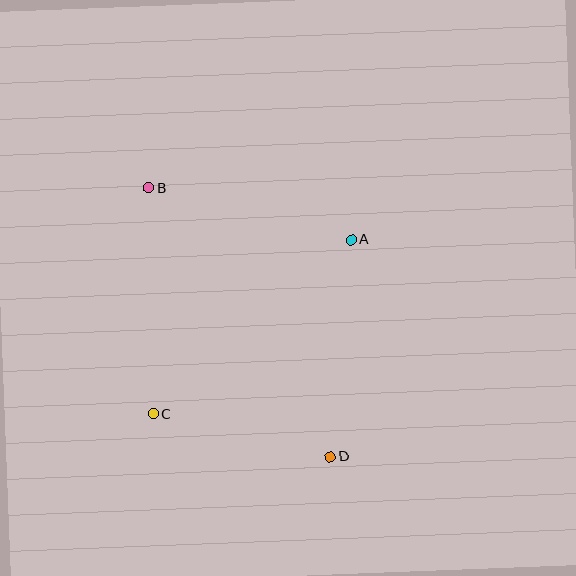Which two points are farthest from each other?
Points B and D are farthest from each other.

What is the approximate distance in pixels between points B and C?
The distance between B and C is approximately 226 pixels.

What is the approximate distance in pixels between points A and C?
The distance between A and C is approximately 264 pixels.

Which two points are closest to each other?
Points C and D are closest to each other.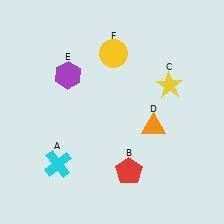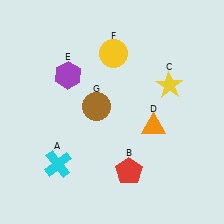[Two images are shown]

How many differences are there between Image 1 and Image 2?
There is 1 difference between the two images.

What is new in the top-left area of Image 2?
A brown circle (G) was added in the top-left area of Image 2.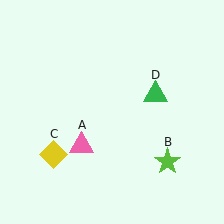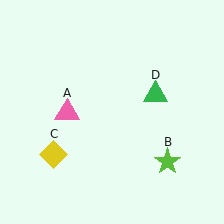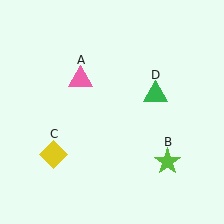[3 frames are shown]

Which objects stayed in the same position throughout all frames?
Lime star (object B) and yellow diamond (object C) and green triangle (object D) remained stationary.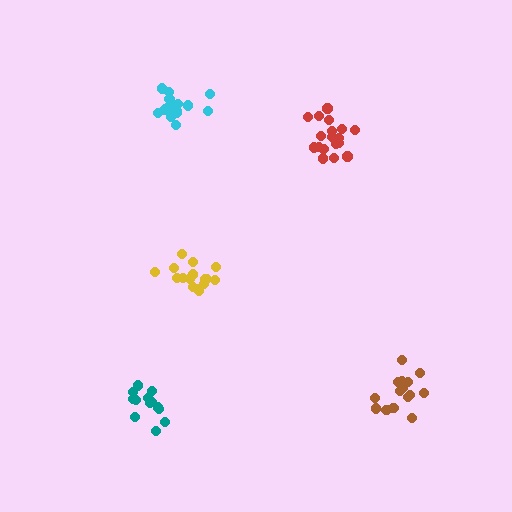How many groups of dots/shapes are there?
There are 5 groups.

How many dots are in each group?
Group 1: 18 dots, Group 2: 16 dots, Group 3: 14 dots, Group 4: 19 dots, Group 5: 15 dots (82 total).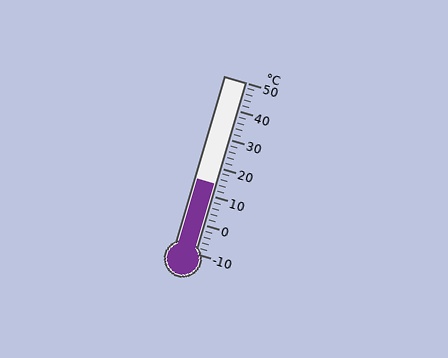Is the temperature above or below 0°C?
The temperature is above 0°C.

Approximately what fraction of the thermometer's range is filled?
The thermometer is filled to approximately 40% of its range.